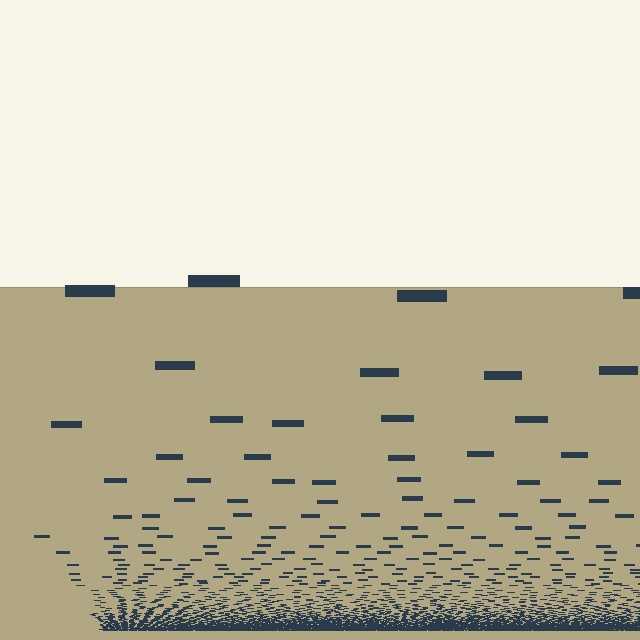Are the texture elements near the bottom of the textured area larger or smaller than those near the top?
Smaller. The gradient is inverted — elements near the bottom are smaller and denser.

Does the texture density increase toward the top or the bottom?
Density increases toward the bottom.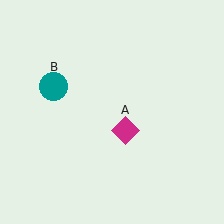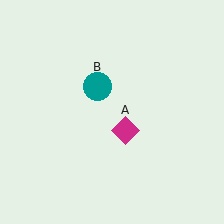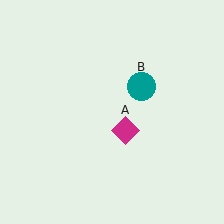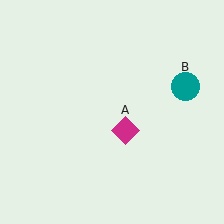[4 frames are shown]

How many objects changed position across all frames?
1 object changed position: teal circle (object B).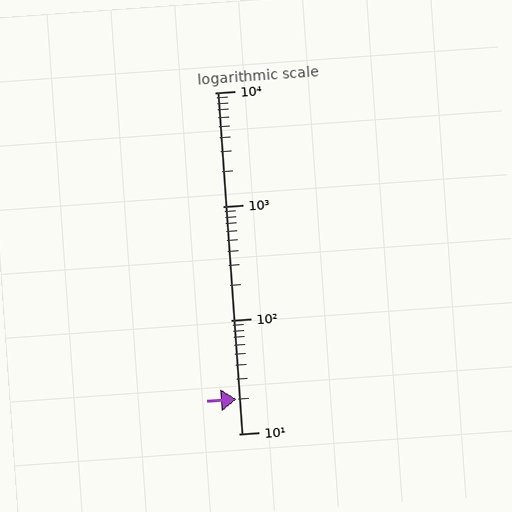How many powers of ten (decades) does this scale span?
The scale spans 3 decades, from 10 to 10000.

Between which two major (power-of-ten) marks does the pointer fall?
The pointer is between 10 and 100.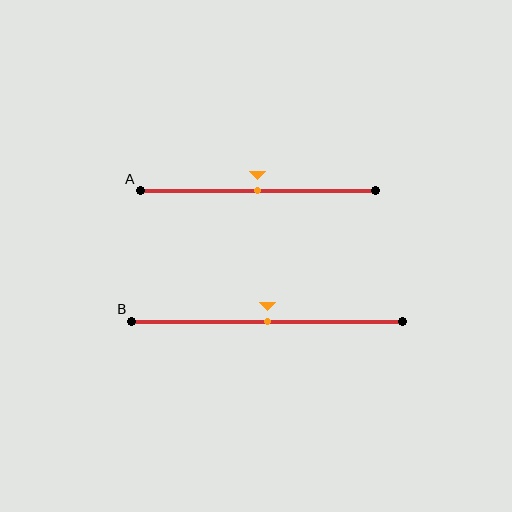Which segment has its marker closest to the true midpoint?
Segment A has its marker closest to the true midpoint.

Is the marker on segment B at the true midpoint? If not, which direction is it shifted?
Yes, the marker on segment B is at the true midpoint.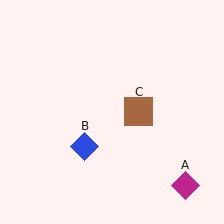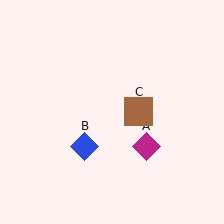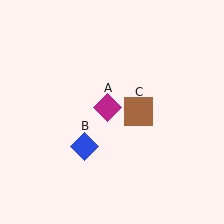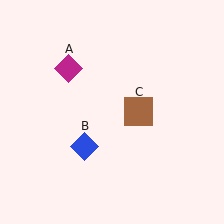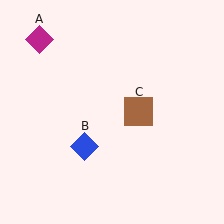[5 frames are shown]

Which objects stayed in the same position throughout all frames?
Blue diamond (object B) and brown square (object C) remained stationary.